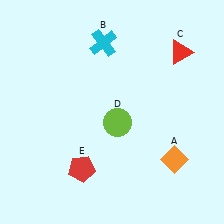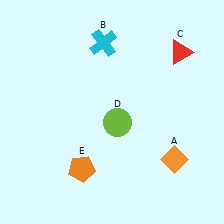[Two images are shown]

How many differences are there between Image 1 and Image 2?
There is 1 difference between the two images.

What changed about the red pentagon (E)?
In Image 1, E is red. In Image 2, it changed to orange.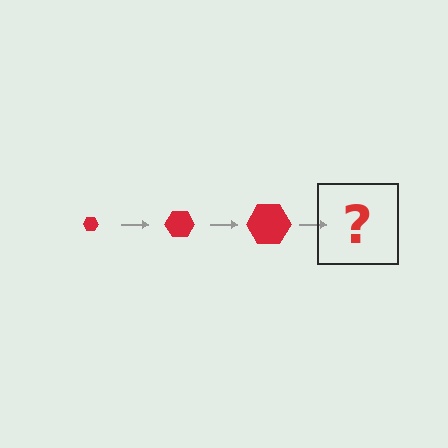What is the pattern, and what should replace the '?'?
The pattern is that the hexagon gets progressively larger each step. The '?' should be a red hexagon, larger than the previous one.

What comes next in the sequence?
The next element should be a red hexagon, larger than the previous one.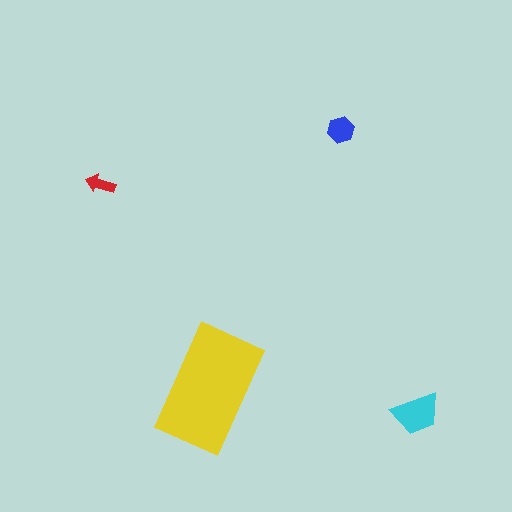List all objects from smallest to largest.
The red arrow, the blue hexagon, the cyan trapezoid, the yellow rectangle.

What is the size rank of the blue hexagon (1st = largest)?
3rd.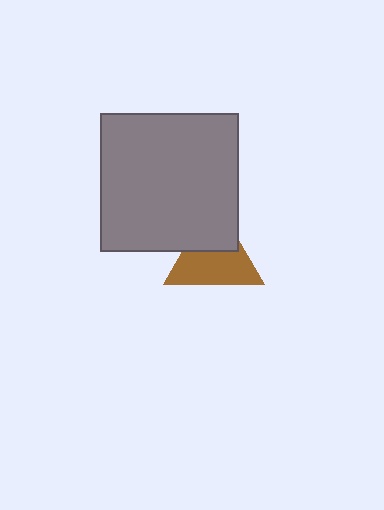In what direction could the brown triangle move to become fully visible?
The brown triangle could move down. That would shift it out from behind the gray square entirely.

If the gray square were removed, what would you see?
You would see the complete brown triangle.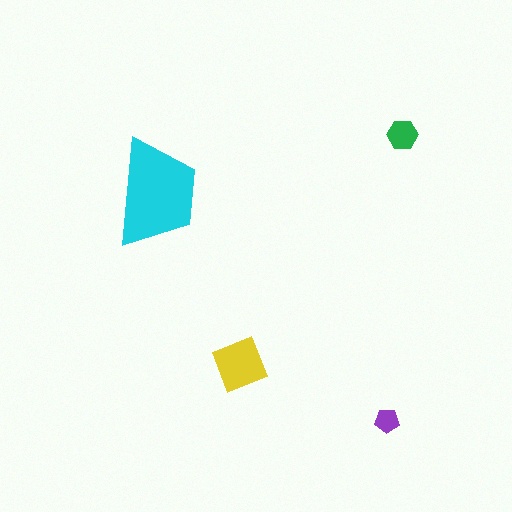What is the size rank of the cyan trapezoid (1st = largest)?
1st.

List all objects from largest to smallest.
The cyan trapezoid, the yellow diamond, the green hexagon, the purple pentagon.